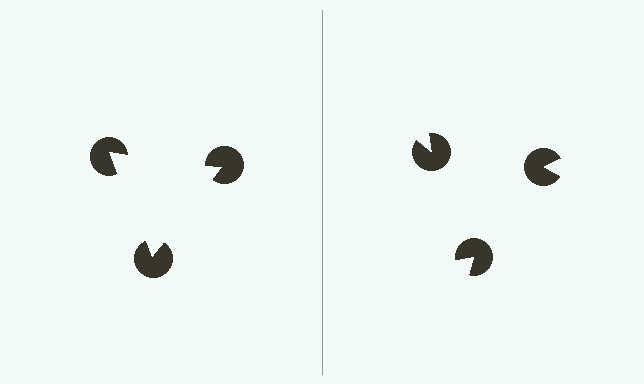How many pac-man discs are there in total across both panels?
6 — 3 on each side.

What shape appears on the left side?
An illusory triangle.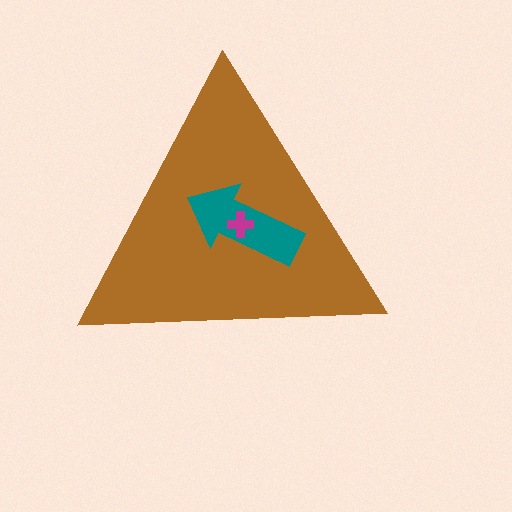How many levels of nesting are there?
3.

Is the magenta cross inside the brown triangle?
Yes.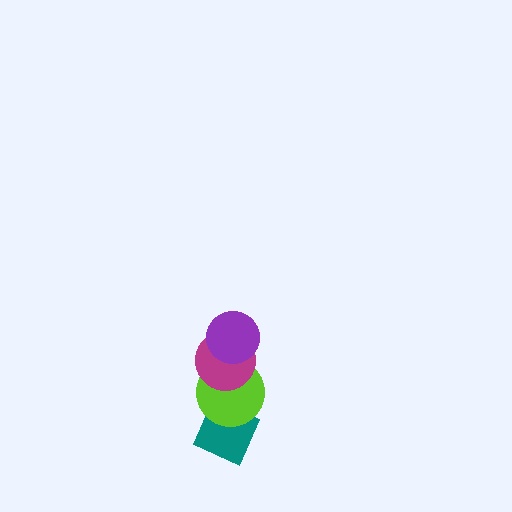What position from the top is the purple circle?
The purple circle is 1st from the top.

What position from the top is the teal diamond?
The teal diamond is 4th from the top.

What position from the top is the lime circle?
The lime circle is 3rd from the top.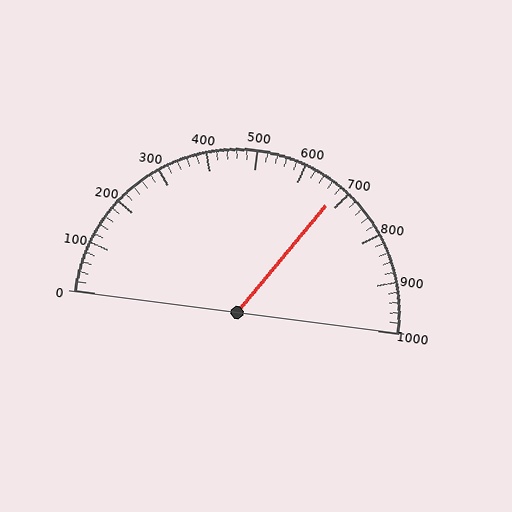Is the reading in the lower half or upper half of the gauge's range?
The reading is in the upper half of the range (0 to 1000).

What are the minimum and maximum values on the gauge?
The gauge ranges from 0 to 1000.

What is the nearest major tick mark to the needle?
The nearest major tick mark is 700.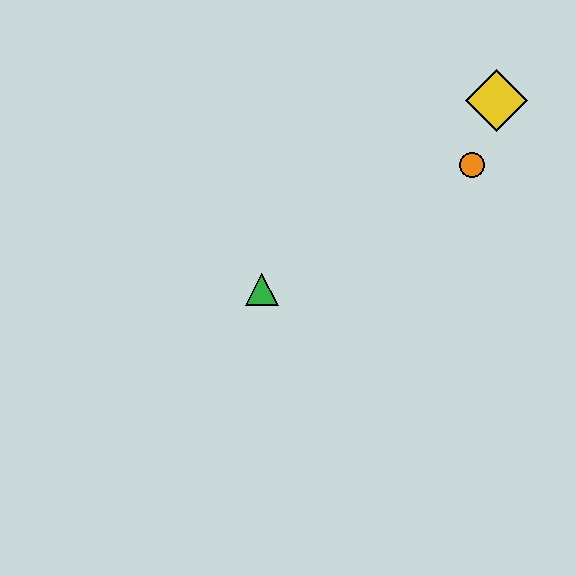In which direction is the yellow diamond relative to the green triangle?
The yellow diamond is to the right of the green triangle.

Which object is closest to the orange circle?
The yellow diamond is closest to the orange circle.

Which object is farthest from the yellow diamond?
The green triangle is farthest from the yellow diamond.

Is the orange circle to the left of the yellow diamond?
Yes